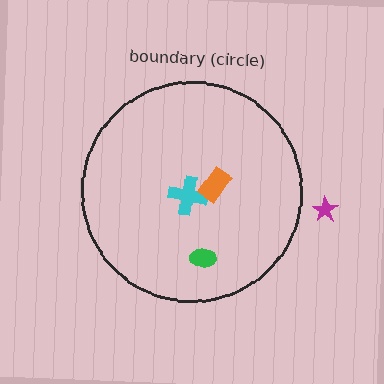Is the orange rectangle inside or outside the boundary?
Inside.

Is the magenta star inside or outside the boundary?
Outside.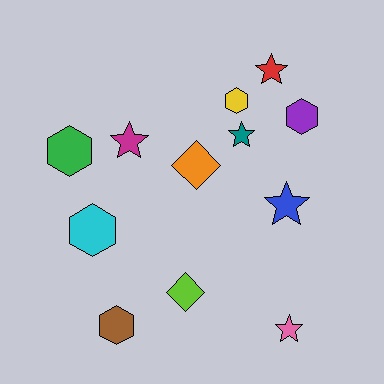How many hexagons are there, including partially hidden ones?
There are 5 hexagons.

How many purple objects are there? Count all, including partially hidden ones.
There is 1 purple object.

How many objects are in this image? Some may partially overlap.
There are 12 objects.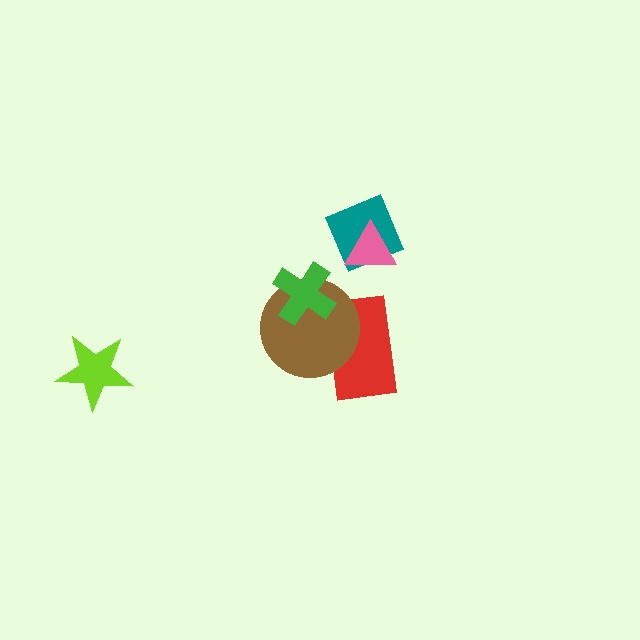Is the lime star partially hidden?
No, no other shape covers it.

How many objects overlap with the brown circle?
2 objects overlap with the brown circle.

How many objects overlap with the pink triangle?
1 object overlaps with the pink triangle.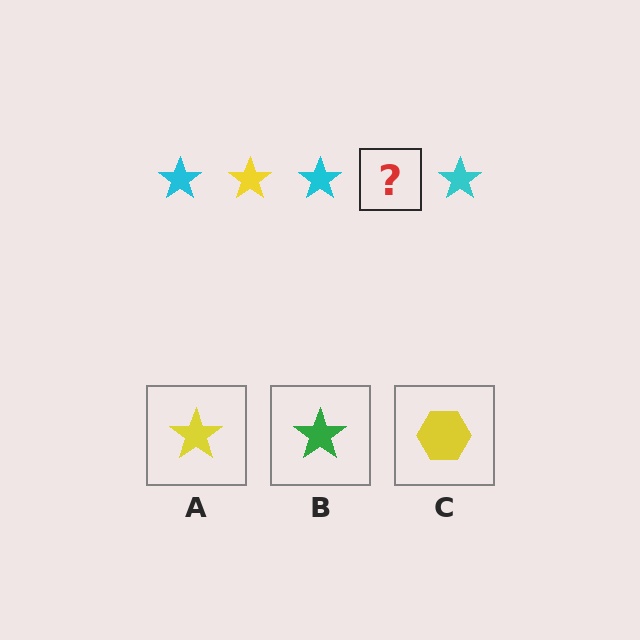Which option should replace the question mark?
Option A.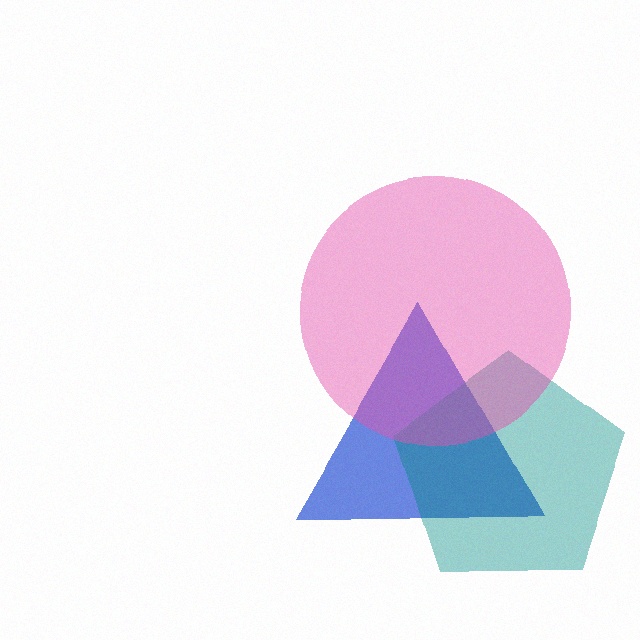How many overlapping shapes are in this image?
There are 3 overlapping shapes in the image.